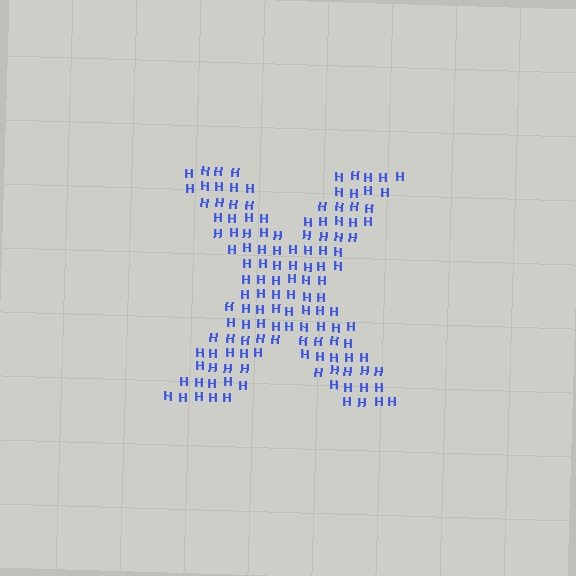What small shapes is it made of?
It is made of small letter H's.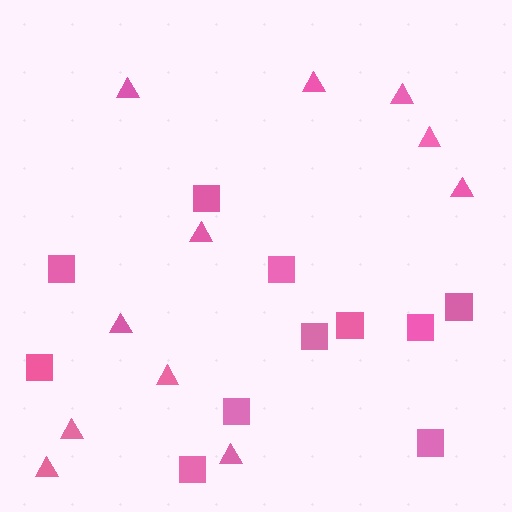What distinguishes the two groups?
There are 2 groups: one group of triangles (11) and one group of squares (11).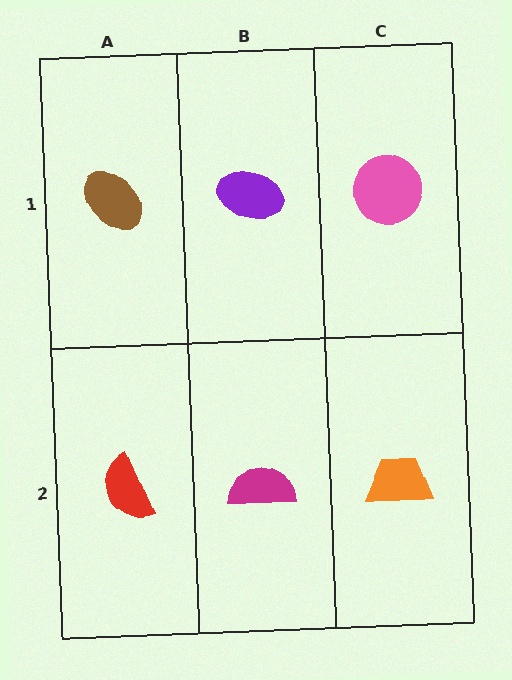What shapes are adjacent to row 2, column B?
A purple ellipse (row 1, column B), a red semicircle (row 2, column A), an orange trapezoid (row 2, column C).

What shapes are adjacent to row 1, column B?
A magenta semicircle (row 2, column B), a brown ellipse (row 1, column A), a pink circle (row 1, column C).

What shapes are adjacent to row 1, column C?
An orange trapezoid (row 2, column C), a purple ellipse (row 1, column B).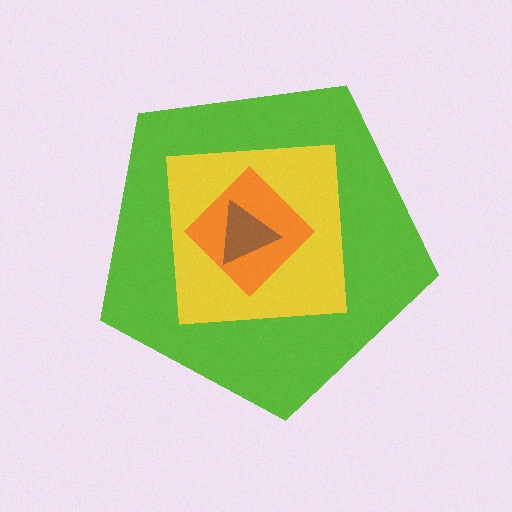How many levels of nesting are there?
4.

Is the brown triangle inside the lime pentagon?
Yes.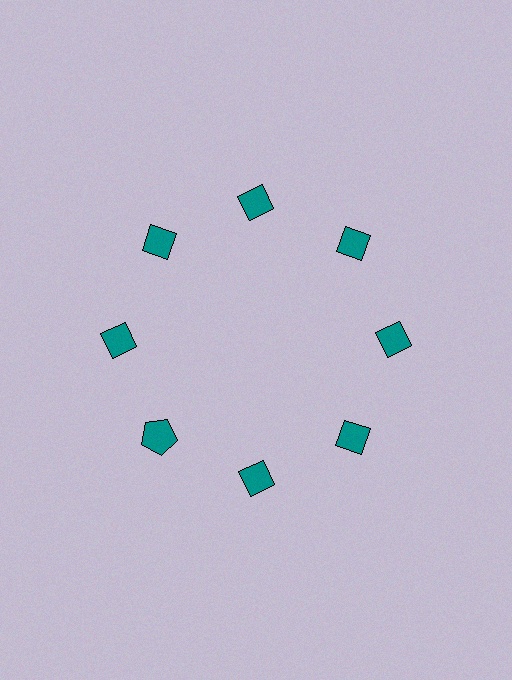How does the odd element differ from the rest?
It has a different shape: pentagon instead of diamond.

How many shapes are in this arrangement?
There are 8 shapes arranged in a ring pattern.